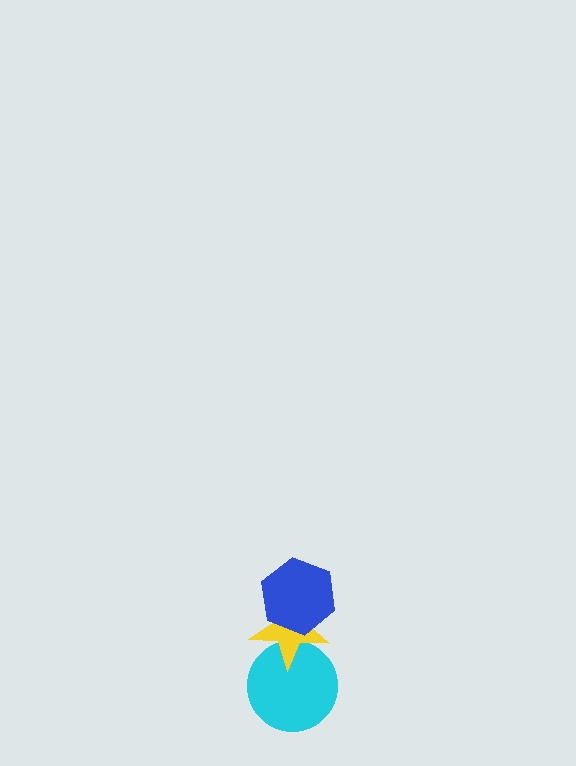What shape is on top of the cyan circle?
The yellow star is on top of the cyan circle.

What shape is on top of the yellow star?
The blue hexagon is on top of the yellow star.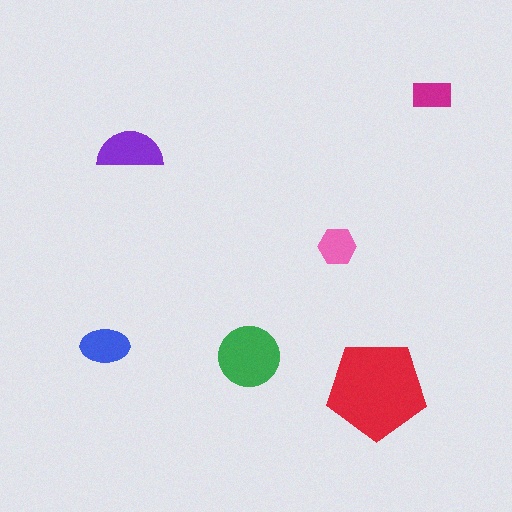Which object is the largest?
The red pentagon.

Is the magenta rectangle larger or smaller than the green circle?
Smaller.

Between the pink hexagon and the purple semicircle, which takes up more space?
The purple semicircle.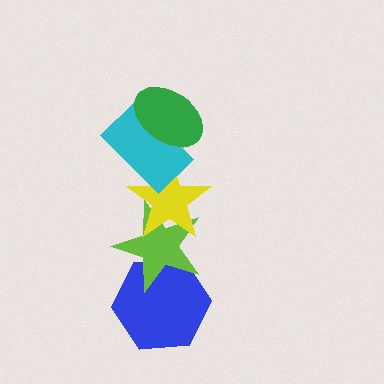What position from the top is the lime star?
The lime star is 4th from the top.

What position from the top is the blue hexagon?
The blue hexagon is 5th from the top.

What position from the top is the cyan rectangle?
The cyan rectangle is 2nd from the top.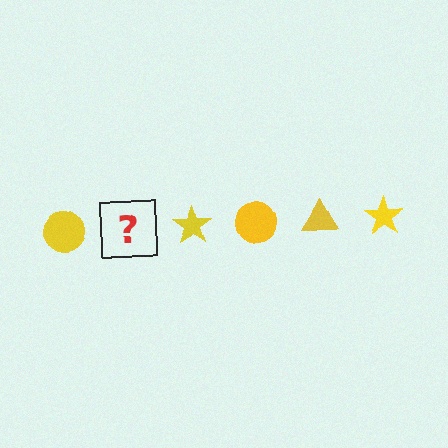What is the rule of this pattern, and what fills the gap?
The rule is that the pattern cycles through circle, triangle, star shapes in yellow. The gap should be filled with a yellow triangle.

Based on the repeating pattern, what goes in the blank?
The blank should be a yellow triangle.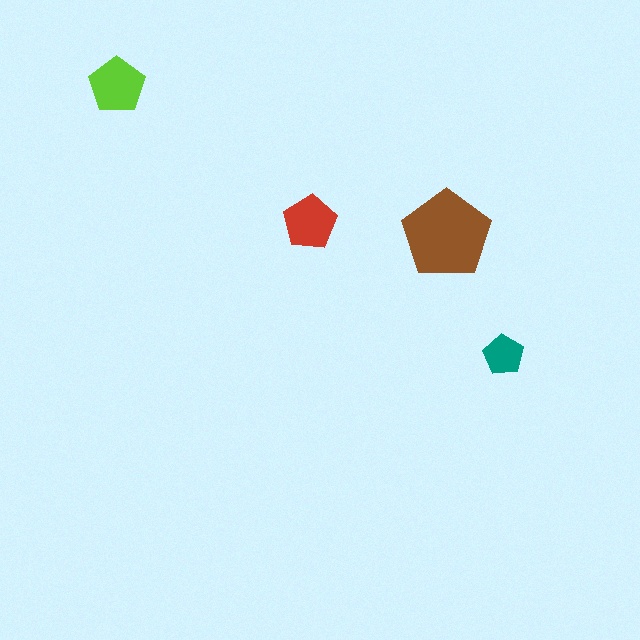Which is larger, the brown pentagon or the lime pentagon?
The brown one.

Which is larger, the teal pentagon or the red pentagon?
The red one.